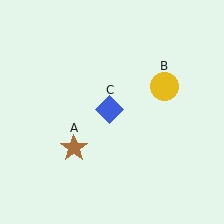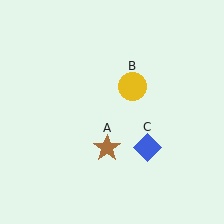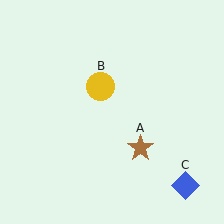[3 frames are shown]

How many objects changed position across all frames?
3 objects changed position: brown star (object A), yellow circle (object B), blue diamond (object C).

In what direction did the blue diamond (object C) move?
The blue diamond (object C) moved down and to the right.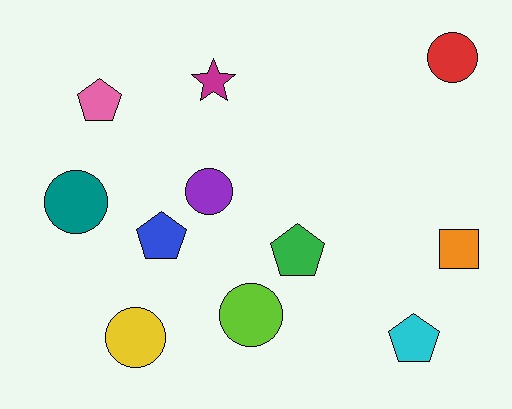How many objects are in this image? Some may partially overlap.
There are 11 objects.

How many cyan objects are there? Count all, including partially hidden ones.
There is 1 cyan object.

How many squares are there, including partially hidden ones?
There is 1 square.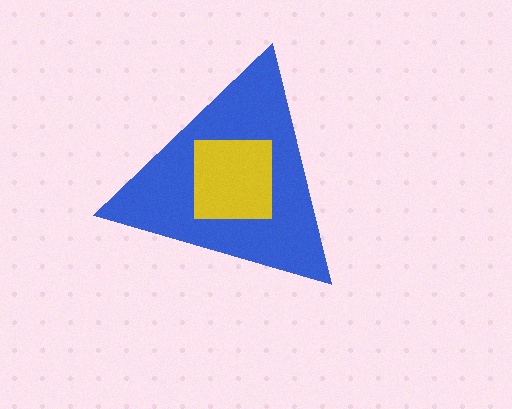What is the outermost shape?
The blue triangle.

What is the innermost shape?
The yellow square.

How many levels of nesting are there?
2.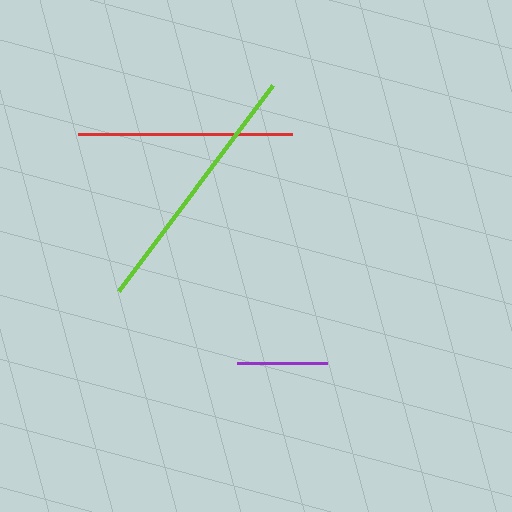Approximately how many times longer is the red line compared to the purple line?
The red line is approximately 2.4 times the length of the purple line.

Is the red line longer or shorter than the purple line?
The red line is longer than the purple line.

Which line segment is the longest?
The lime line is the longest at approximately 257 pixels.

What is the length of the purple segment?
The purple segment is approximately 90 pixels long.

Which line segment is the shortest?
The purple line is the shortest at approximately 90 pixels.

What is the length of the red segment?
The red segment is approximately 213 pixels long.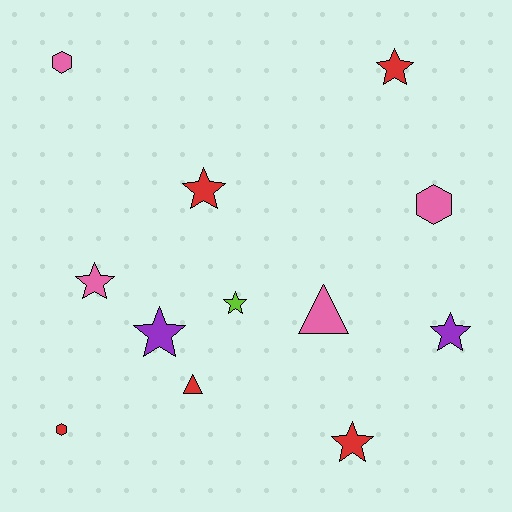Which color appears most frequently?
Red, with 5 objects.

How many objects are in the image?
There are 12 objects.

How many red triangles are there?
There is 1 red triangle.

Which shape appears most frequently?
Star, with 7 objects.